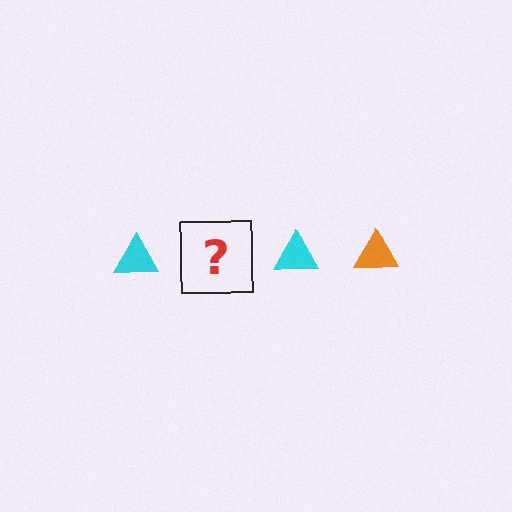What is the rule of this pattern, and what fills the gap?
The rule is that the pattern cycles through cyan, orange triangles. The gap should be filled with an orange triangle.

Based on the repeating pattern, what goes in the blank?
The blank should be an orange triangle.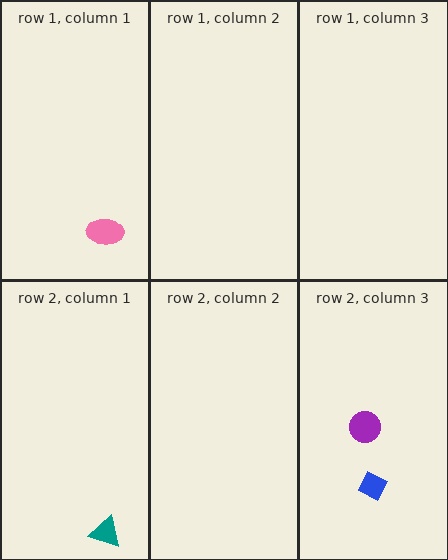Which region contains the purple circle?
The row 2, column 3 region.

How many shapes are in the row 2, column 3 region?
2.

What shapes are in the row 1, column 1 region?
The pink ellipse.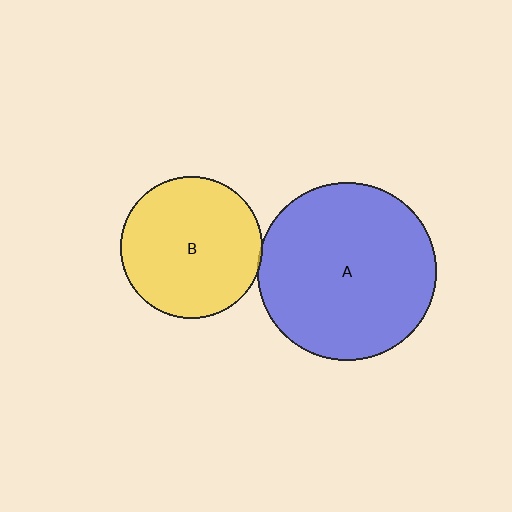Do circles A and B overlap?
Yes.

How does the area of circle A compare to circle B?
Approximately 1.6 times.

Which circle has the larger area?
Circle A (blue).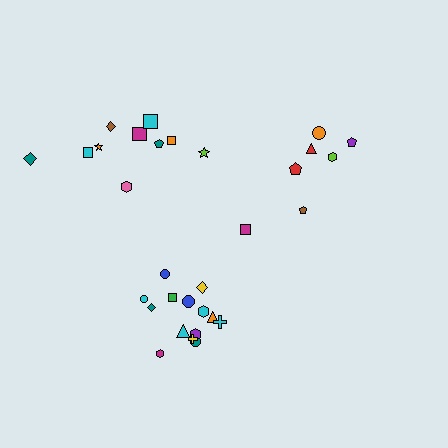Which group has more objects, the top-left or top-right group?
The top-left group.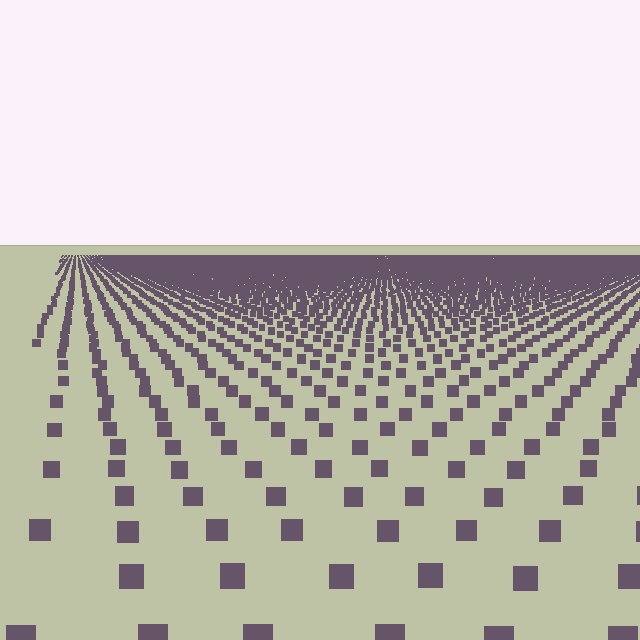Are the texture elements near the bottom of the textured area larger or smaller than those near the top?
Larger. Near the bottom, elements are closer to the viewer and appear at a bigger on-screen size.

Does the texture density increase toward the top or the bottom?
Density increases toward the top.